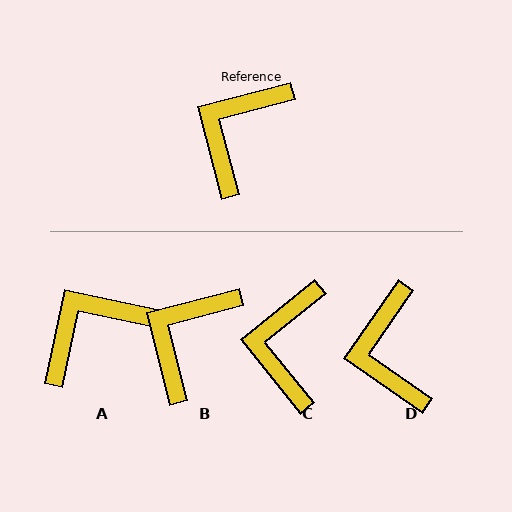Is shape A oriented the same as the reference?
No, it is off by about 27 degrees.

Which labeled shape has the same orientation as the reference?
B.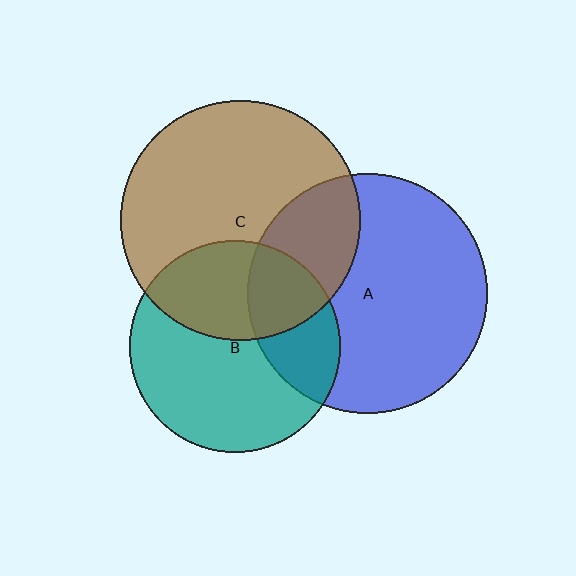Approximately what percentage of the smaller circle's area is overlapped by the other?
Approximately 30%.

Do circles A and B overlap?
Yes.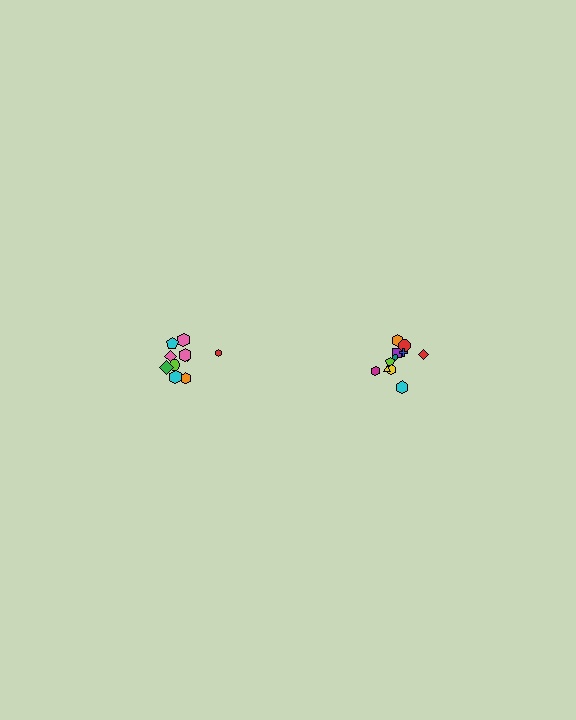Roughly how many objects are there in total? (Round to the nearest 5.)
Roughly 20 objects in total.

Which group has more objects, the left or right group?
The right group.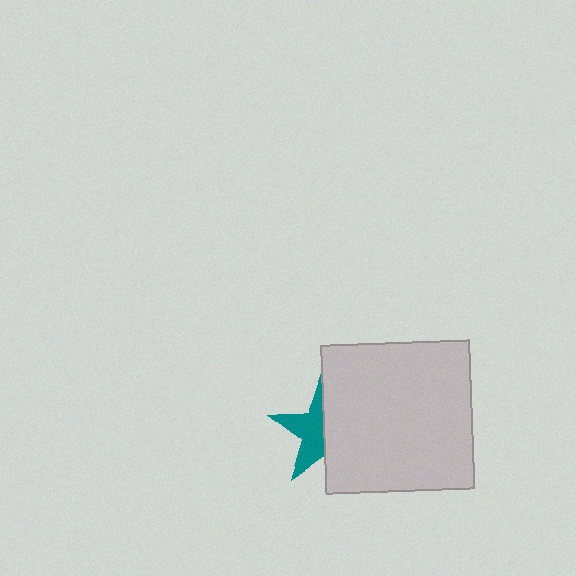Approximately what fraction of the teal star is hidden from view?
Roughly 52% of the teal star is hidden behind the light gray square.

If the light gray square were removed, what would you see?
You would see the complete teal star.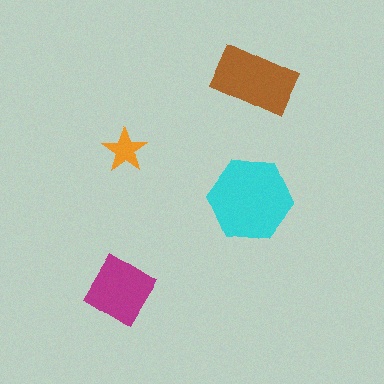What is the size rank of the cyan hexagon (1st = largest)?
1st.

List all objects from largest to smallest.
The cyan hexagon, the brown rectangle, the magenta diamond, the orange star.